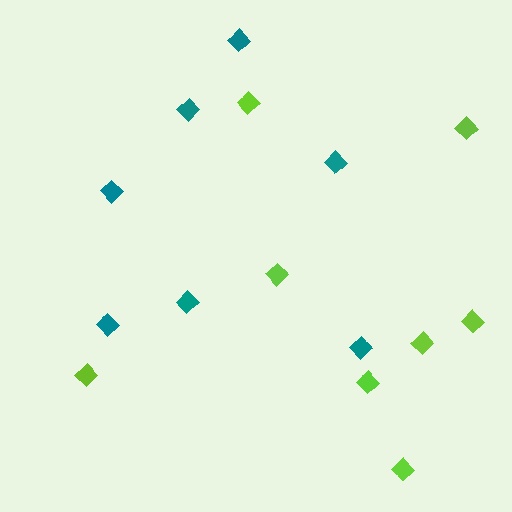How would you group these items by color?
There are 2 groups: one group of lime diamonds (8) and one group of teal diamonds (7).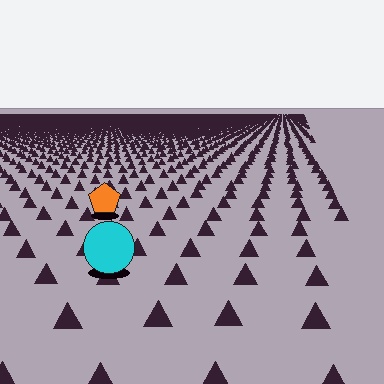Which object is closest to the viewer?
The cyan circle is closest. The texture marks near it are larger and more spread out.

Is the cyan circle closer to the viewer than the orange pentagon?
Yes. The cyan circle is closer — you can tell from the texture gradient: the ground texture is coarser near it.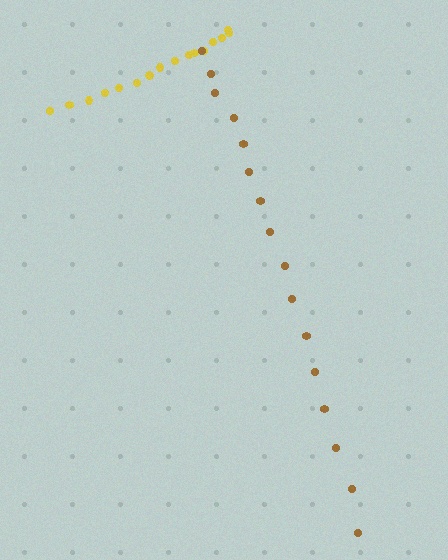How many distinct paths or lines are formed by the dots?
There are 2 distinct paths.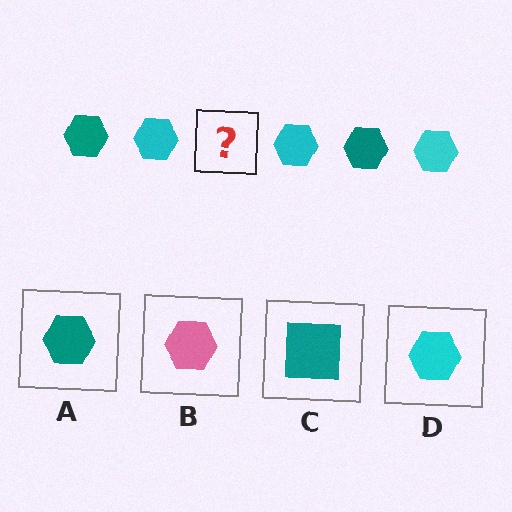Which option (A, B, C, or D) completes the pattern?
A.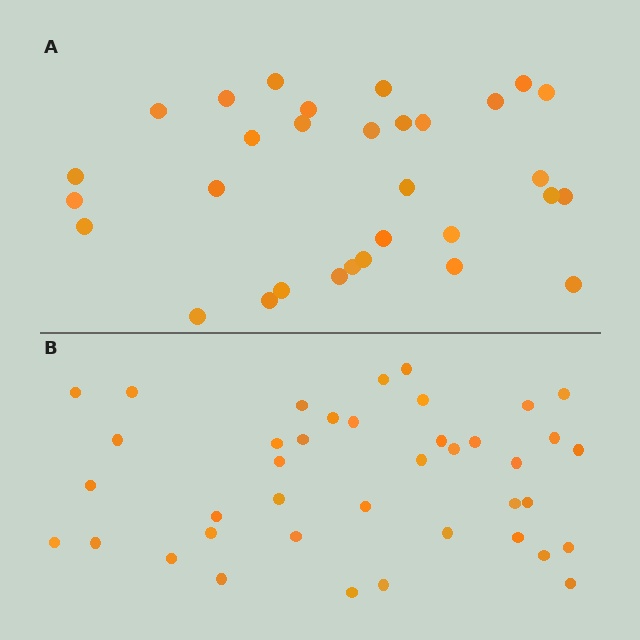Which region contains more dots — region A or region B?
Region B (the bottom region) has more dots.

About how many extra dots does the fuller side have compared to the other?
Region B has roughly 8 or so more dots than region A.